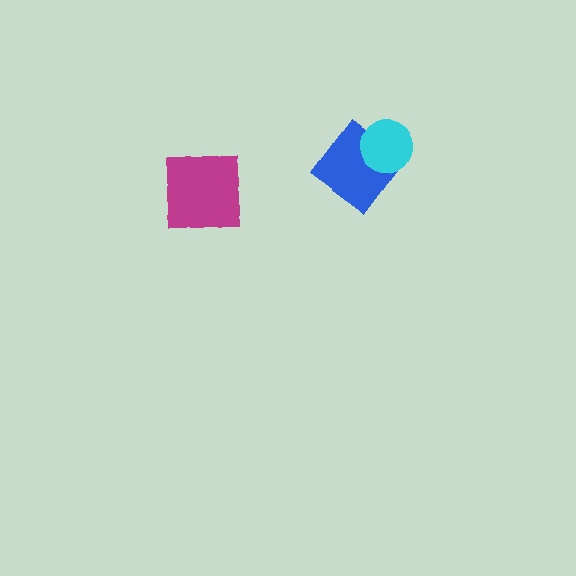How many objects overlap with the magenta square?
0 objects overlap with the magenta square.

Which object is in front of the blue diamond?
The cyan circle is in front of the blue diamond.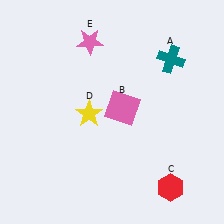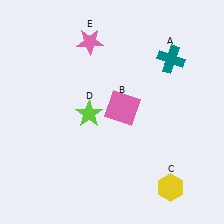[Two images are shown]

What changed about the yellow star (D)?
In Image 1, D is yellow. In Image 2, it changed to lime.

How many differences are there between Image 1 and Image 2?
There are 2 differences between the two images.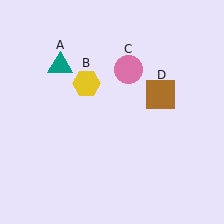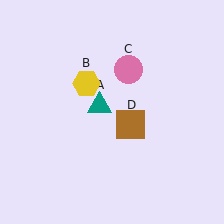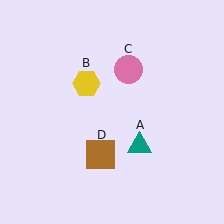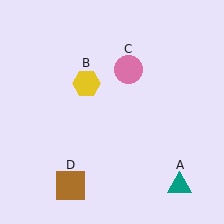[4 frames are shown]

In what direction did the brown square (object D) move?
The brown square (object D) moved down and to the left.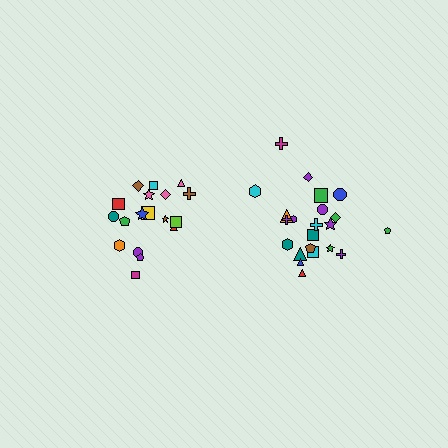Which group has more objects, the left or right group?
The right group.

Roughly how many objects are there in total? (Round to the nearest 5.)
Roughly 40 objects in total.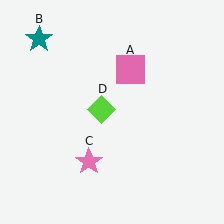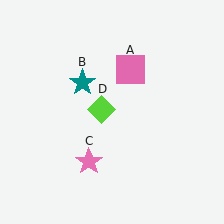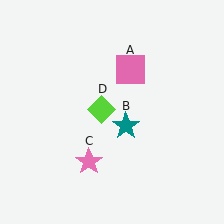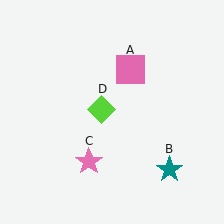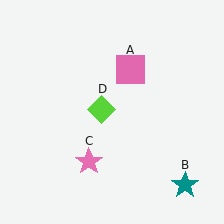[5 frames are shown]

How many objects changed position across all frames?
1 object changed position: teal star (object B).